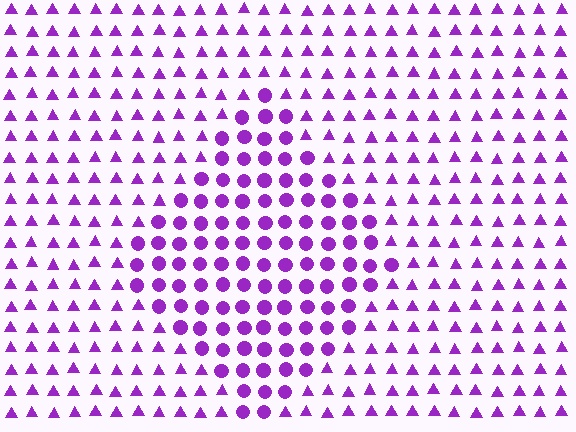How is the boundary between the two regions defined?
The boundary is defined by a change in element shape: circles inside vs. triangles outside. All elements share the same color and spacing.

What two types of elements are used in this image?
The image uses circles inside the diamond region and triangles outside it.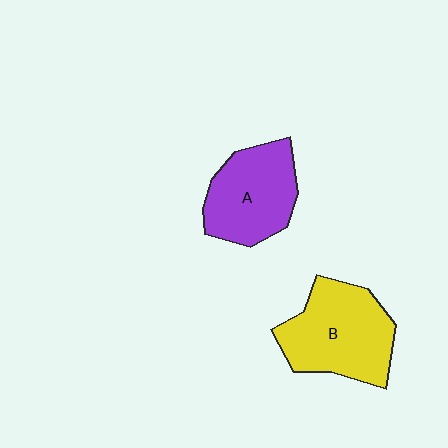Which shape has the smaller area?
Shape A (purple).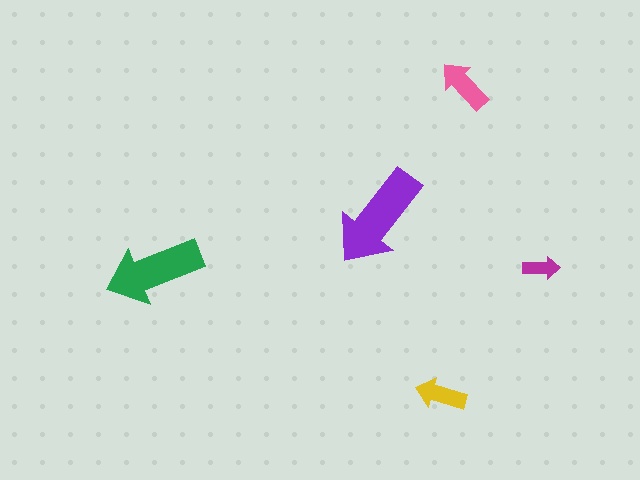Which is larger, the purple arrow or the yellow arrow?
The purple one.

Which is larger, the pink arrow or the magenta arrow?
The pink one.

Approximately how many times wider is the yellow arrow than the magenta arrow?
About 1.5 times wider.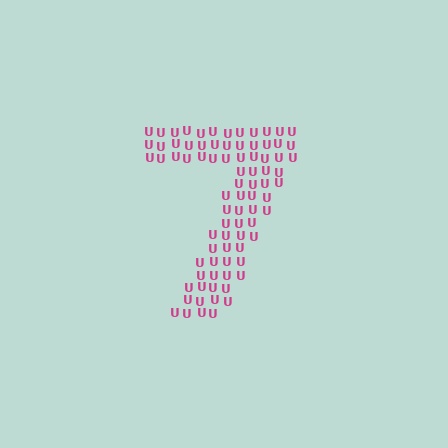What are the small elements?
The small elements are letter U's.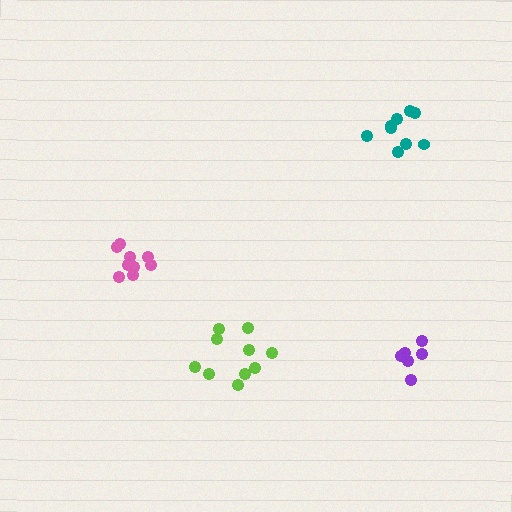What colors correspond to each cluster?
The clusters are colored: teal, lime, purple, pink.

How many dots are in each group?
Group 1: 9 dots, Group 2: 10 dots, Group 3: 6 dots, Group 4: 9 dots (34 total).